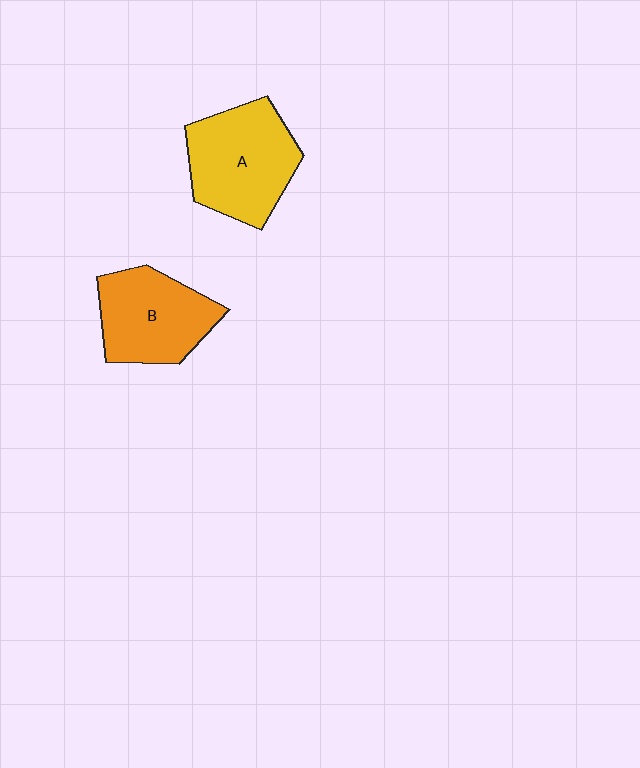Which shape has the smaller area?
Shape B (orange).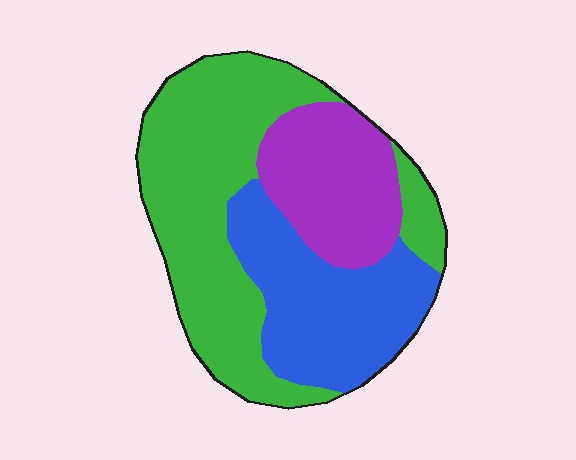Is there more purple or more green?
Green.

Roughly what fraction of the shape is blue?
Blue takes up about one third (1/3) of the shape.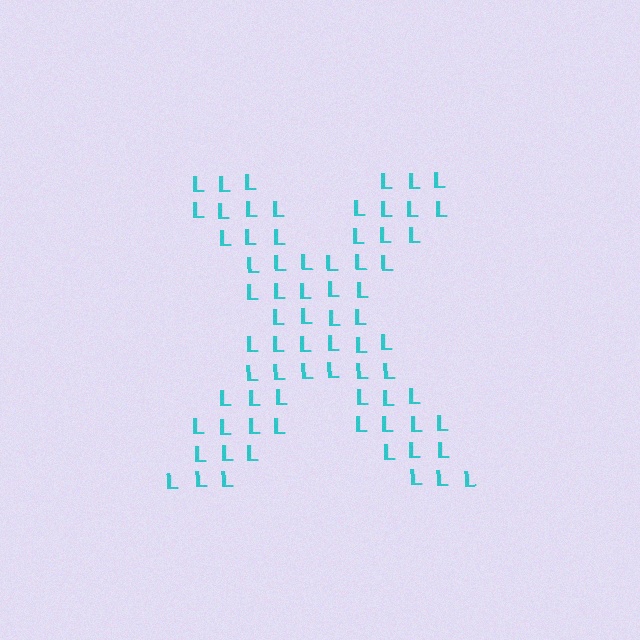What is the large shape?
The large shape is the letter X.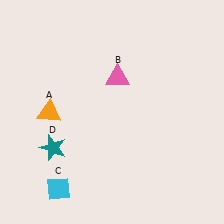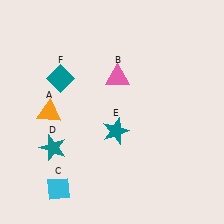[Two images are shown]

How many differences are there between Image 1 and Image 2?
There are 2 differences between the two images.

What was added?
A teal star (E), a teal diamond (F) were added in Image 2.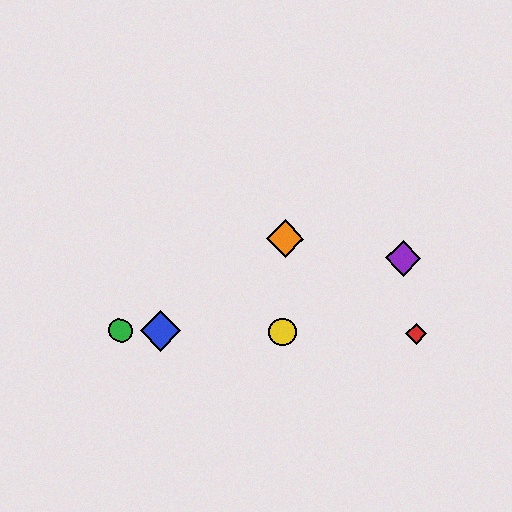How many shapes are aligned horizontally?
4 shapes (the red diamond, the blue diamond, the green circle, the yellow circle) are aligned horizontally.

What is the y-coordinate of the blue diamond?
The blue diamond is at y≈331.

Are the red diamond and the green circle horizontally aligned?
Yes, both are at y≈334.